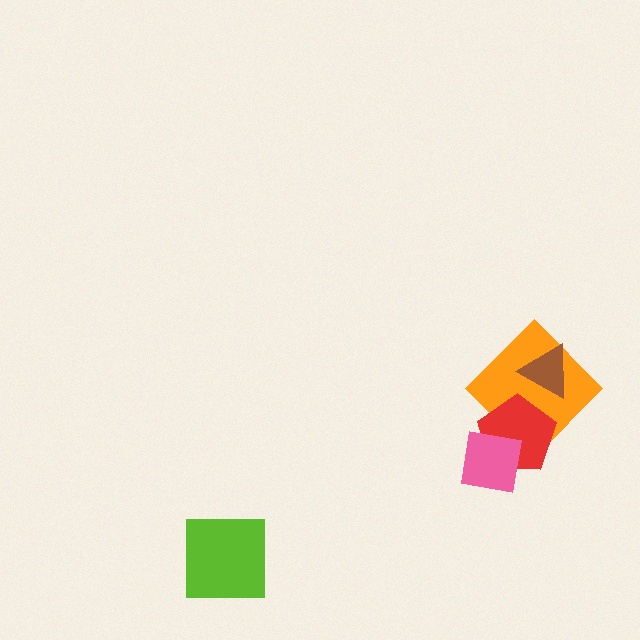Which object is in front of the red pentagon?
The pink square is in front of the red pentagon.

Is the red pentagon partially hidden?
Yes, it is partially covered by another shape.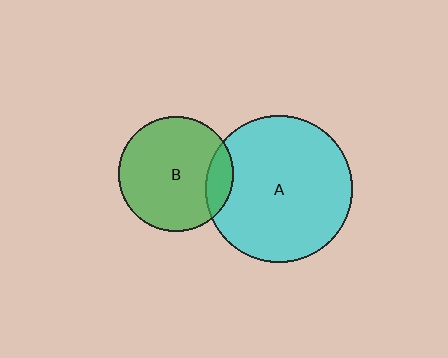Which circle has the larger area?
Circle A (cyan).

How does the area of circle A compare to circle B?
Approximately 1.6 times.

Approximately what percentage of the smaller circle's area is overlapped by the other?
Approximately 15%.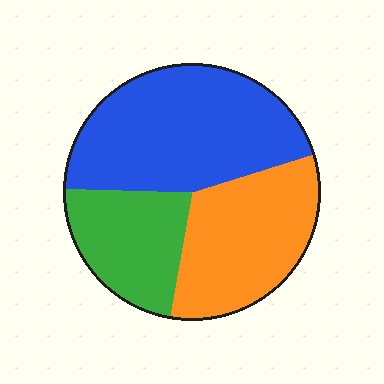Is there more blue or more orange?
Blue.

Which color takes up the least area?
Green, at roughly 25%.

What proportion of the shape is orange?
Orange covers around 30% of the shape.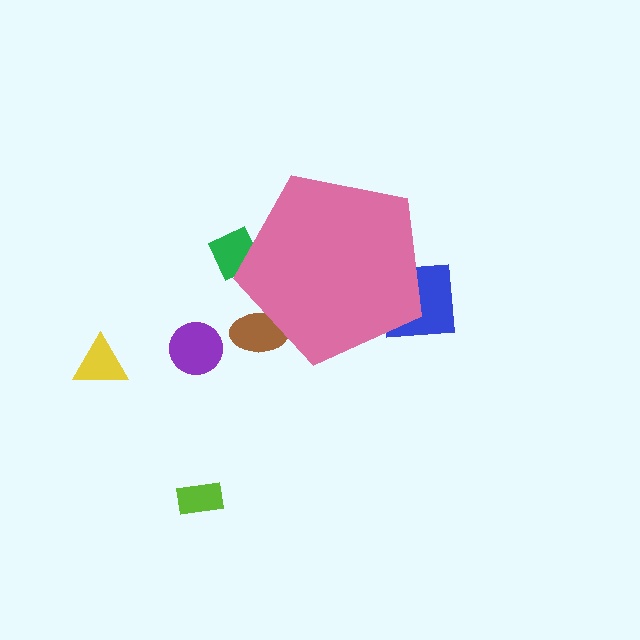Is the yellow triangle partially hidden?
No, the yellow triangle is fully visible.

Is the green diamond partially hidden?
Yes, the green diamond is partially hidden behind the pink pentagon.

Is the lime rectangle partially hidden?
No, the lime rectangle is fully visible.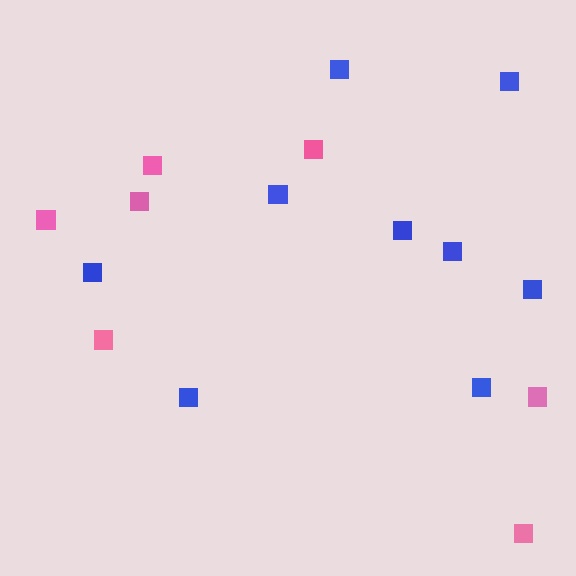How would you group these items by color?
There are 2 groups: one group of blue squares (9) and one group of pink squares (7).